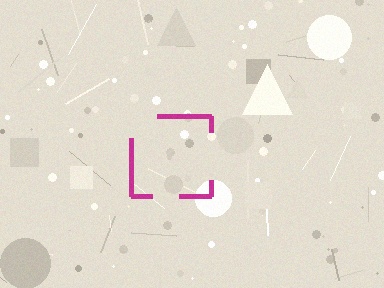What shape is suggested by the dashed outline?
The dashed outline suggests a square.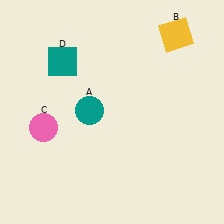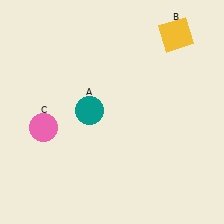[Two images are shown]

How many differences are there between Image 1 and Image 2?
There is 1 difference between the two images.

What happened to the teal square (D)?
The teal square (D) was removed in Image 2. It was in the top-left area of Image 1.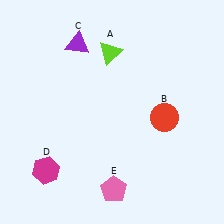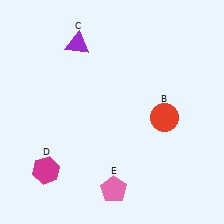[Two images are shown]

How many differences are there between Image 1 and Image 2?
There is 1 difference between the two images.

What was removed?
The lime triangle (A) was removed in Image 2.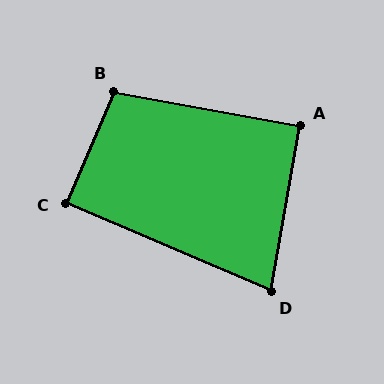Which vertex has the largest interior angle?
B, at approximately 103 degrees.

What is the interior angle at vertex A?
Approximately 90 degrees (approximately right).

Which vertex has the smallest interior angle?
D, at approximately 77 degrees.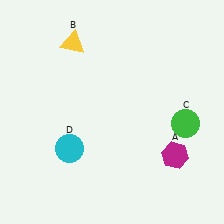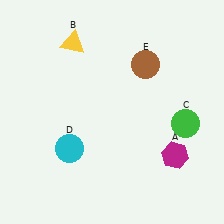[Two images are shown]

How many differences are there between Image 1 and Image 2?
There is 1 difference between the two images.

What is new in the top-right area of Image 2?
A brown circle (E) was added in the top-right area of Image 2.